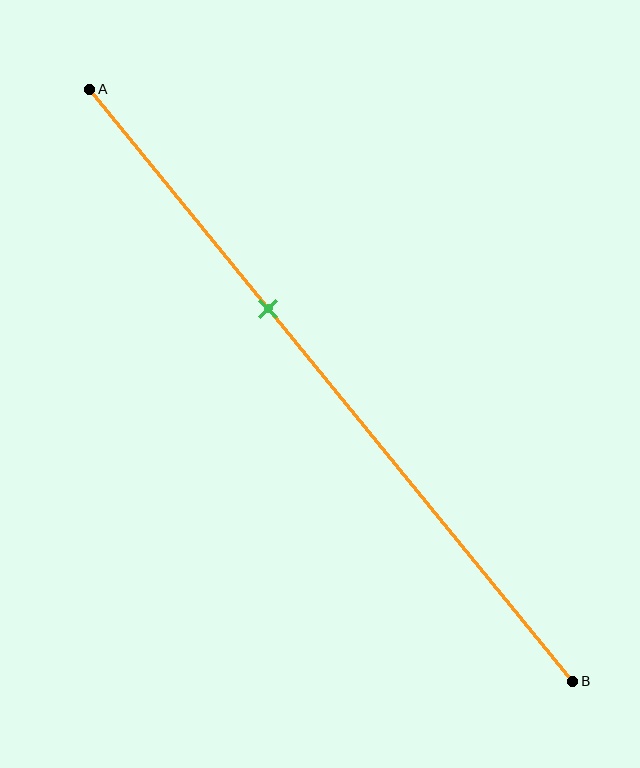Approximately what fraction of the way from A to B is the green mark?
The green mark is approximately 35% of the way from A to B.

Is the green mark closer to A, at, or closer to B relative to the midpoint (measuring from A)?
The green mark is closer to point A than the midpoint of segment AB.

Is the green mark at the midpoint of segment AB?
No, the mark is at about 35% from A, not at the 50% midpoint.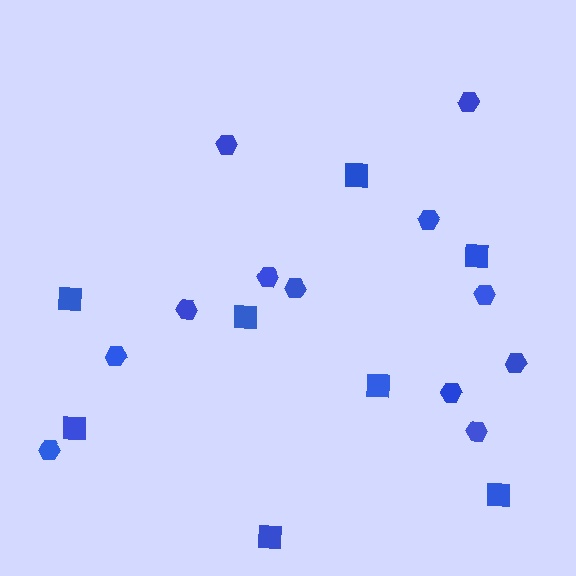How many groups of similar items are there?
There are 2 groups: one group of squares (8) and one group of hexagons (12).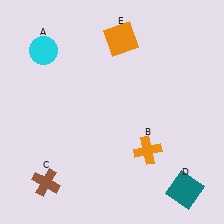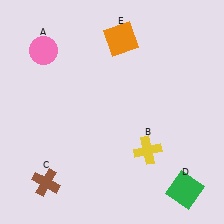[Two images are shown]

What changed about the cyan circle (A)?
In Image 1, A is cyan. In Image 2, it changed to pink.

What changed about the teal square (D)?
In Image 1, D is teal. In Image 2, it changed to green.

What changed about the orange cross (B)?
In Image 1, B is orange. In Image 2, it changed to yellow.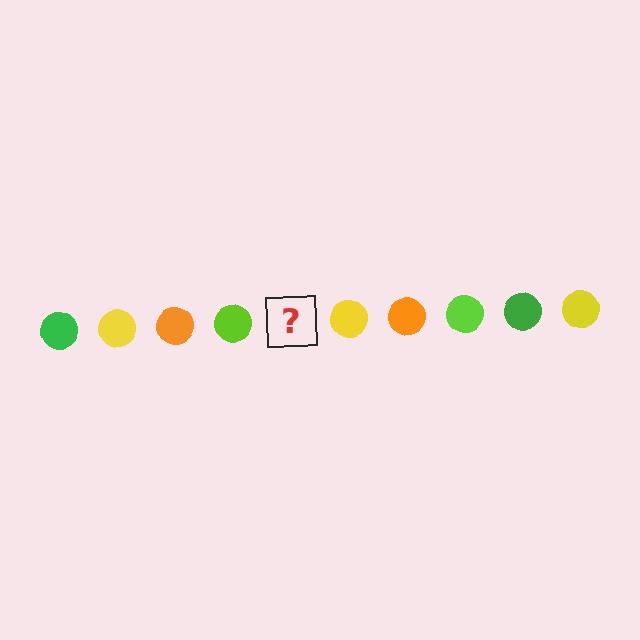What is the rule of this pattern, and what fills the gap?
The rule is that the pattern cycles through green, yellow, orange, lime circles. The gap should be filled with a green circle.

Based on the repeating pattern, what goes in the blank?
The blank should be a green circle.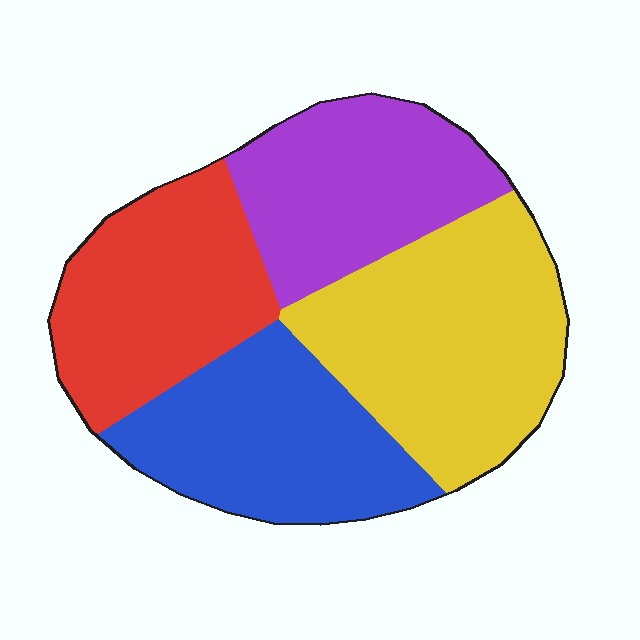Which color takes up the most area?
Yellow, at roughly 30%.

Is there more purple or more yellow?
Yellow.